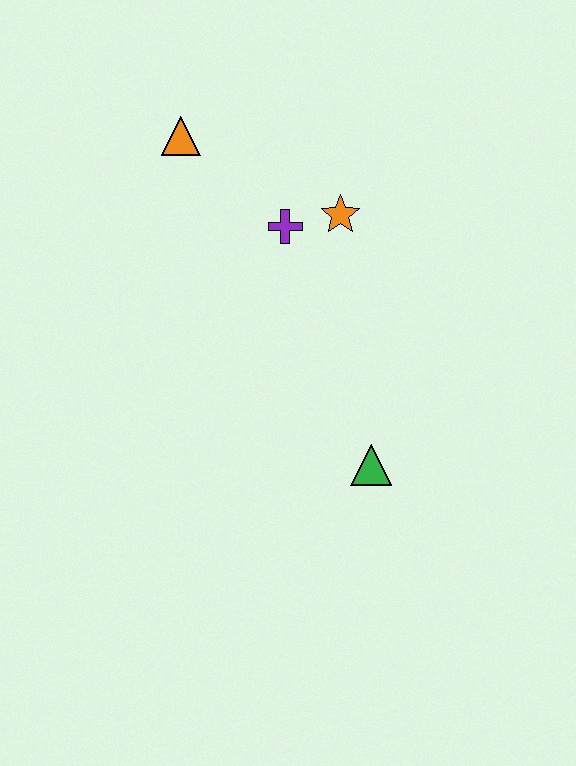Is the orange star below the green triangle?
No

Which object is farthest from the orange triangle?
The green triangle is farthest from the orange triangle.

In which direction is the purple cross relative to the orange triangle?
The purple cross is to the right of the orange triangle.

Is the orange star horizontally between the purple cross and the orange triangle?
No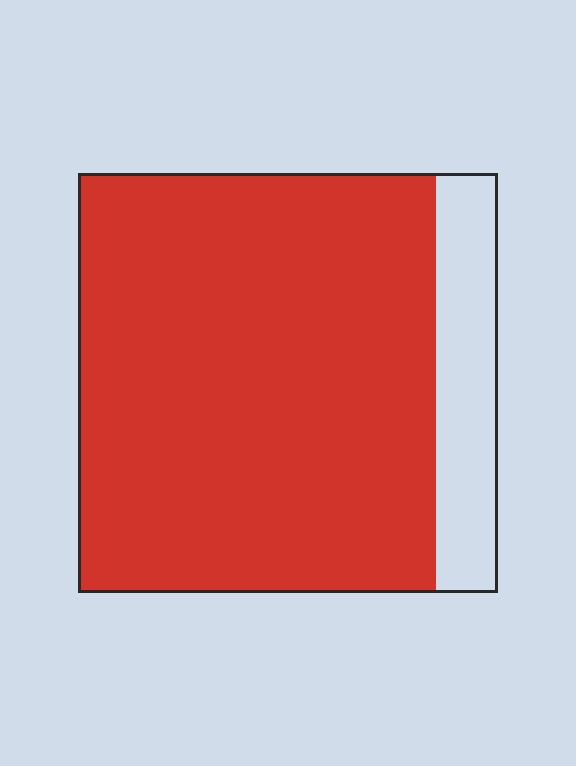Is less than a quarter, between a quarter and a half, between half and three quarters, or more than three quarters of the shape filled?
More than three quarters.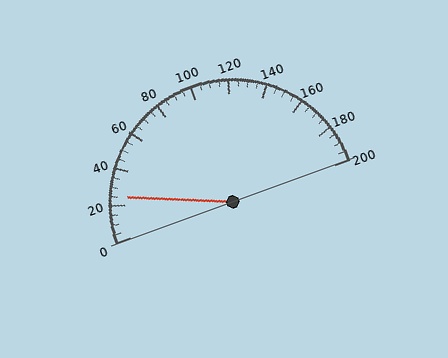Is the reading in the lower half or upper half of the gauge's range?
The reading is in the lower half of the range (0 to 200).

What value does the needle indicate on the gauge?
The needle indicates approximately 25.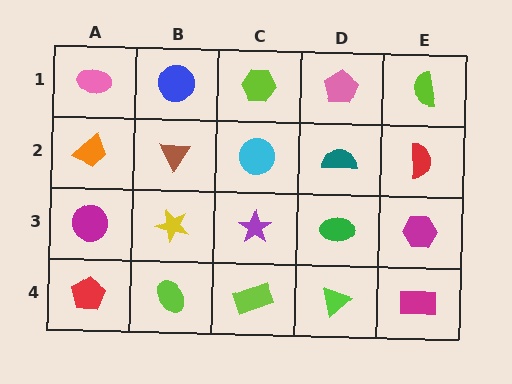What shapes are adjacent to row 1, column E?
A red semicircle (row 2, column E), a pink pentagon (row 1, column D).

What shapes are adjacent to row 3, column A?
An orange trapezoid (row 2, column A), a red pentagon (row 4, column A), a yellow star (row 3, column B).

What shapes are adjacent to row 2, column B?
A blue circle (row 1, column B), a yellow star (row 3, column B), an orange trapezoid (row 2, column A), a cyan circle (row 2, column C).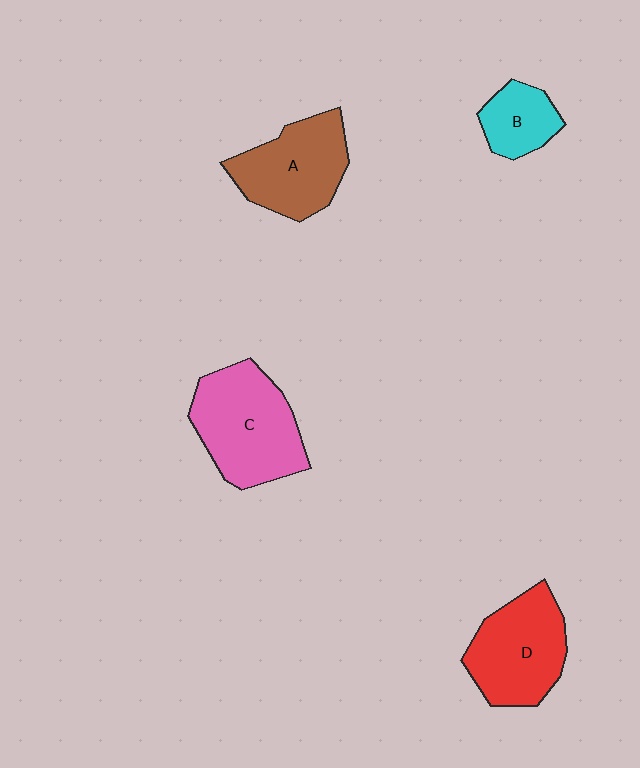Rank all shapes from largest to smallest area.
From largest to smallest: C (pink), D (red), A (brown), B (cyan).